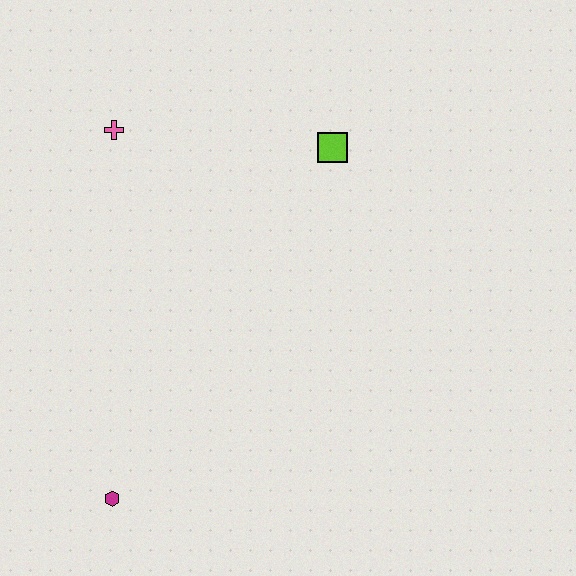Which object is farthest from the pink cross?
The magenta hexagon is farthest from the pink cross.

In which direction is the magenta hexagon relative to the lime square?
The magenta hexagon is below the lime square.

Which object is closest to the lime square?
The pink cross is closest to the lime square.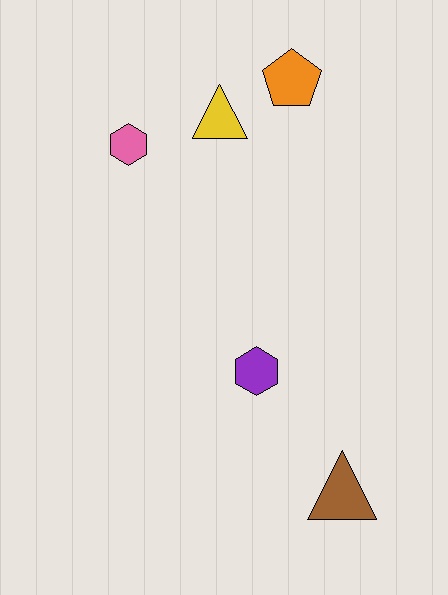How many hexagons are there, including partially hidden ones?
There are 2 hexagons.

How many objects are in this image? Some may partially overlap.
There are 5 objects.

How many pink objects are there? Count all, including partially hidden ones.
There is 1 pink object.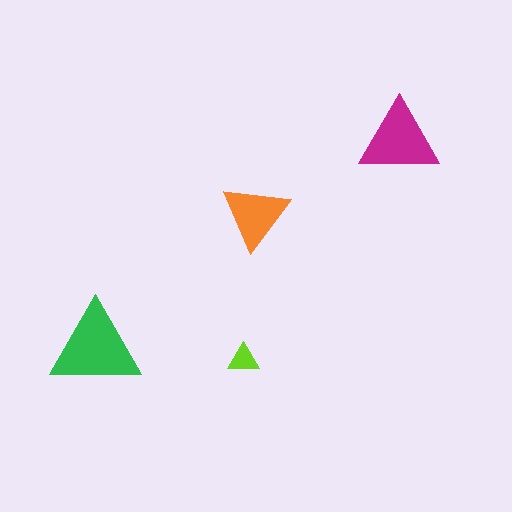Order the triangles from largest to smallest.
the green one, the magenta one, the orange one, the lime one.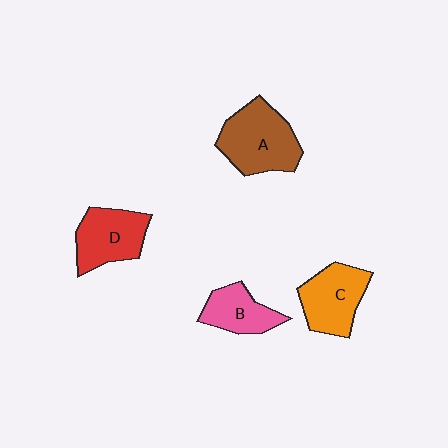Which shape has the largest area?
Shape A (brown).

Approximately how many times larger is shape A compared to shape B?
Approximately 1.6 times.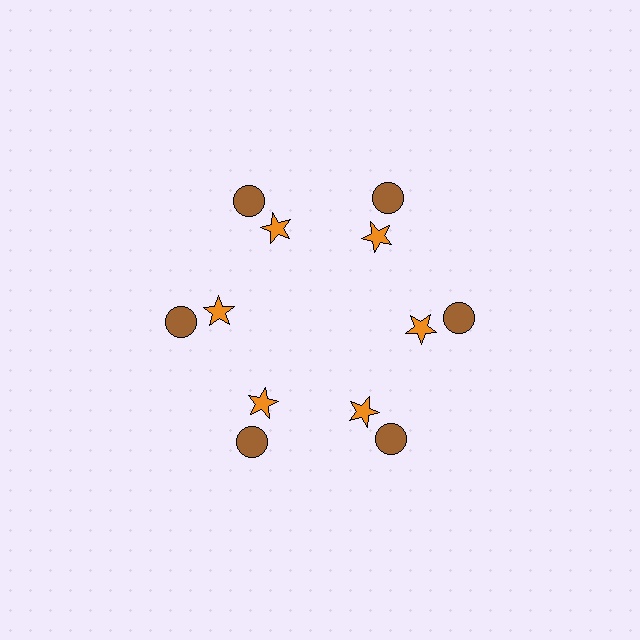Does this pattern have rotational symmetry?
Yes, this pattern has 6-fold rotational symmetry. It looks the same after rotating 60 degrees around the center.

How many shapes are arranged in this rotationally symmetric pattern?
There are 12 shapes, arranged in 6 groups of 2.